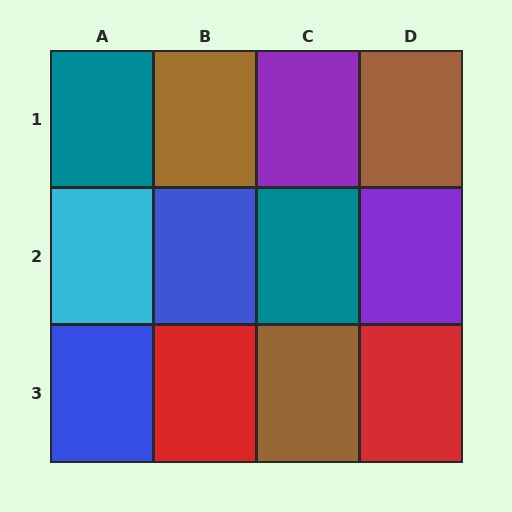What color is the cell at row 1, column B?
Brown.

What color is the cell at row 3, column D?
Red.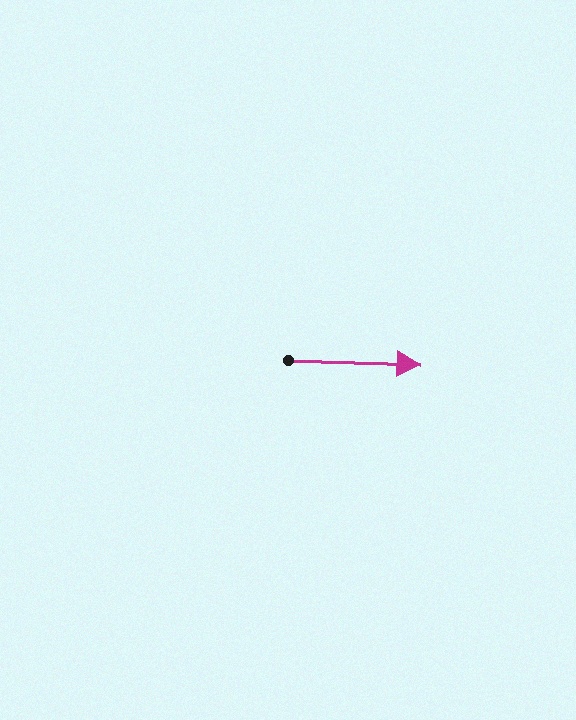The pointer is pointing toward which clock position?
Roughly 3 o'clock.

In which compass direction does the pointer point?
East.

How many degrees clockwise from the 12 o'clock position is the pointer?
Approximately 92 degrees.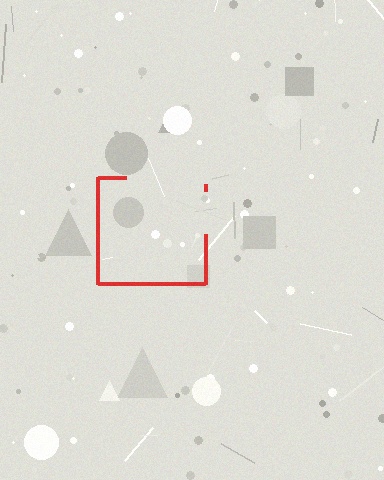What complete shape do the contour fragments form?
The contour fragments form a square.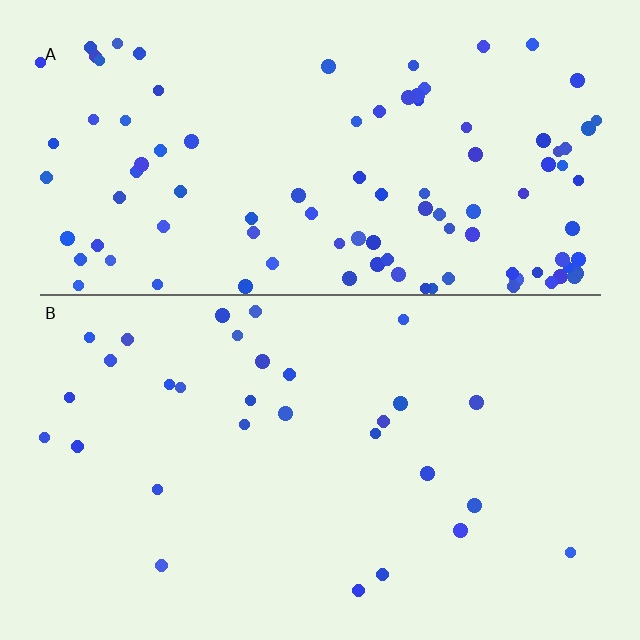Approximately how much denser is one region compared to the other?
Approximately 3.4× — region A over region B.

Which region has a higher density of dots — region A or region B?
A (the top).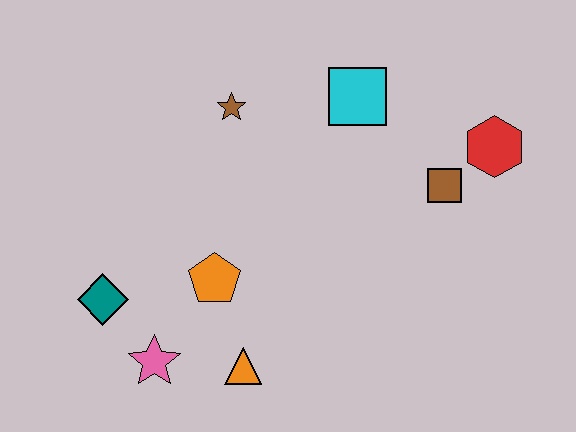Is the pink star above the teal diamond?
No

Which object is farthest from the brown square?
The teal diamond is farthest from the brown square.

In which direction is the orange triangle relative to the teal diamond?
The orange triangle is to the right of the teal diamond.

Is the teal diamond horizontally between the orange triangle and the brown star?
No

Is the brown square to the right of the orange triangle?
Yes